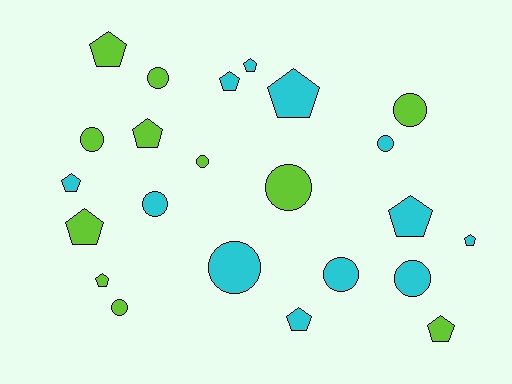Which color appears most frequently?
Cyan, with 12 objects.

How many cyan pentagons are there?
There are 7 cyan pentagons.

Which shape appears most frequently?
Pentagon, with 12 objects.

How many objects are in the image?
There are 23 objects.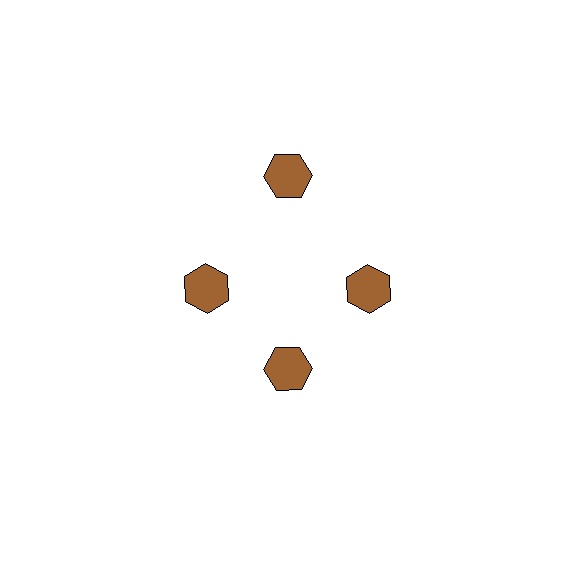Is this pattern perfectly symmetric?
No. The 4 brown hexagons are arranged in a ring, but one element near the 12 o'clock position is pushed outward from the center, breaking the 4-fold rotational symmetry.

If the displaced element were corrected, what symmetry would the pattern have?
It would have 4-fold rotational symmetry — the pattern would map onto itself every 90 degrees.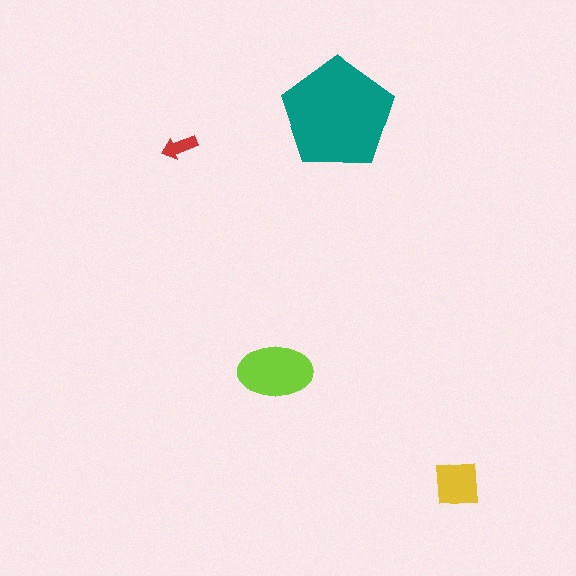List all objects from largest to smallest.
The teal pentagon, the lime ellipse, the yellow square, the red arrow.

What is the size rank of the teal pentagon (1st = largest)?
1st.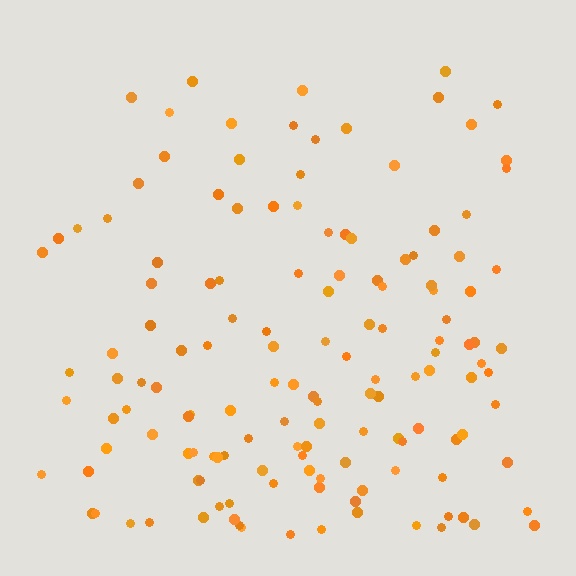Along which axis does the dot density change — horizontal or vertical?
Vertical.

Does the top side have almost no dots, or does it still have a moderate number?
Still a moderate number, just noticeably fewer than the bottom.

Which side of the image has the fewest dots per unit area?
The top.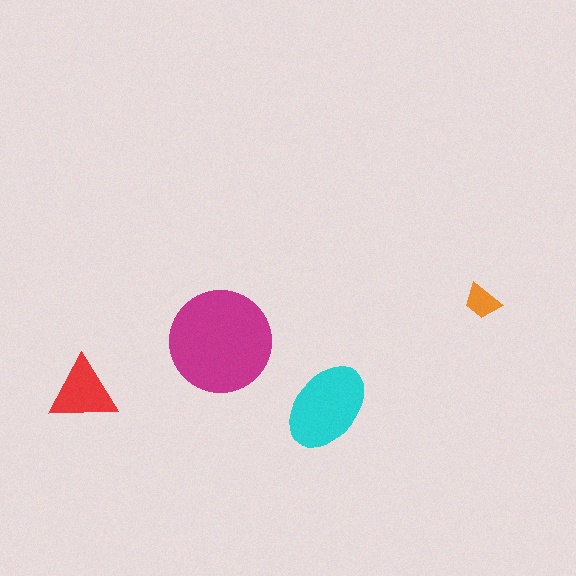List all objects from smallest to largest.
The orange trapezoid, the red triangle, the cyan ellipse, the magenta circle.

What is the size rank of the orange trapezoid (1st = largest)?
4th.